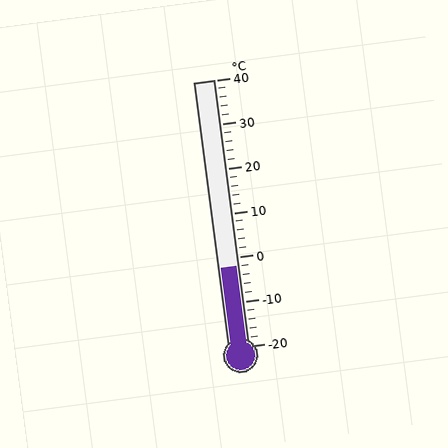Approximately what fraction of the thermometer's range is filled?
The thermometer is filled to approximately 30% of its range.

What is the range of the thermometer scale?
The thermometer scale ranges from -20°C to 40°C.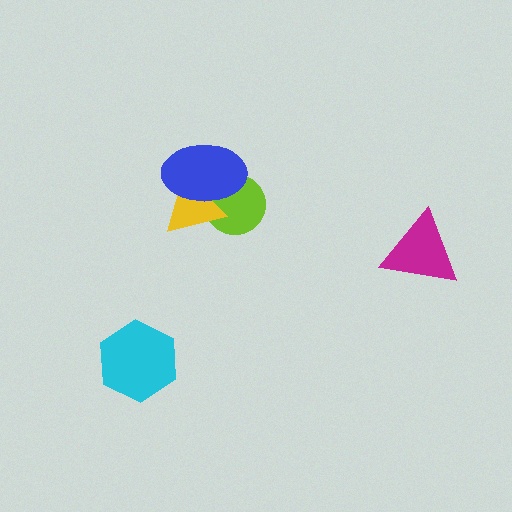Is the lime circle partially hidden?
Yes, it is partially covered by another shape.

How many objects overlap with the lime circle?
2 objects overlap with the lime circle.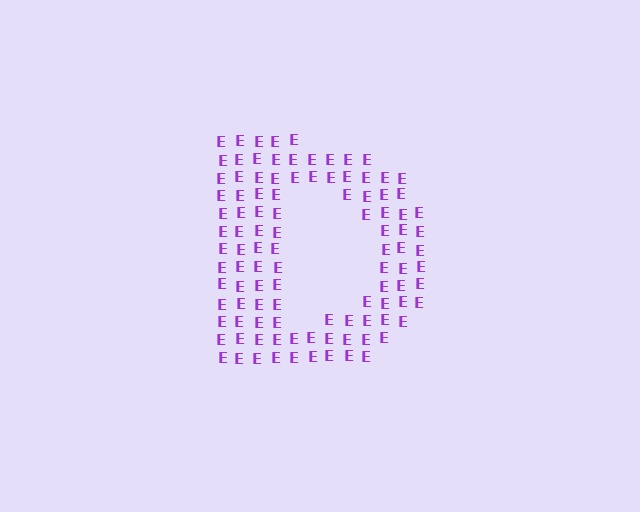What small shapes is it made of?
It is made of small letter E's.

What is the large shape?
The large shape is the letter D.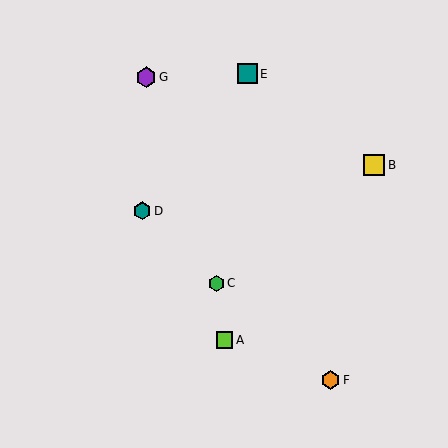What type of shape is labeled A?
Shape A is a lime square.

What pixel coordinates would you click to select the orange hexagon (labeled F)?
Click at (330, 380) to select the orange hexagon F.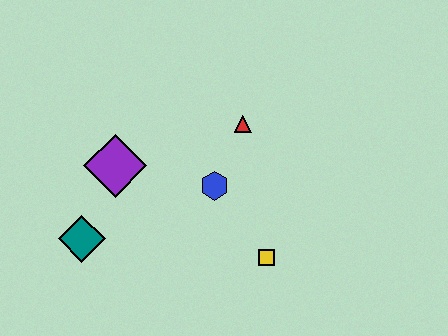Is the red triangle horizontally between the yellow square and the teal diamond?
Yes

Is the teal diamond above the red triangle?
No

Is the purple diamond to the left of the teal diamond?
No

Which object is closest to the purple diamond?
The teal diamond is closest to the purple diamond.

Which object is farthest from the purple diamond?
The yellow square is farthest from the purple diamond.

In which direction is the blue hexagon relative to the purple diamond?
The blue hexagon is to the right of the purple diamond.